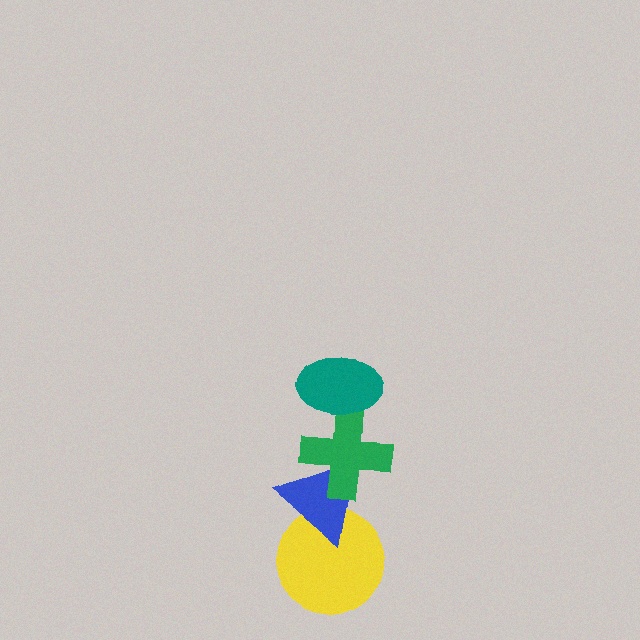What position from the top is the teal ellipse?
The teal ellipse is 1st from the top.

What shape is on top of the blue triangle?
The green cross is on top of the blue triangle.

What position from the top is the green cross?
The green cross is 2nd from the top.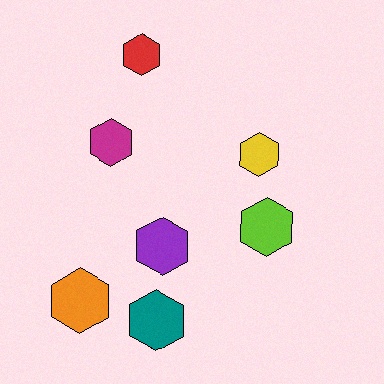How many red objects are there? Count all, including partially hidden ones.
There is 1 red object.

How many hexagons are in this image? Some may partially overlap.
There are 7 hexagons.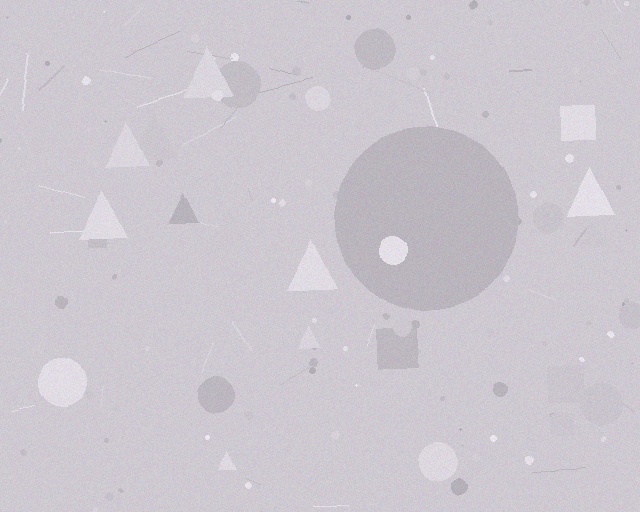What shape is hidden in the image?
A circle is hidden in the image.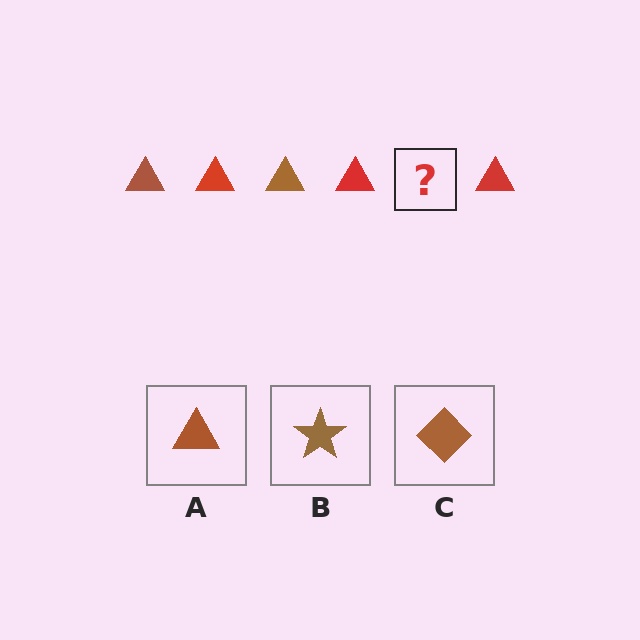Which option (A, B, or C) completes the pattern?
A.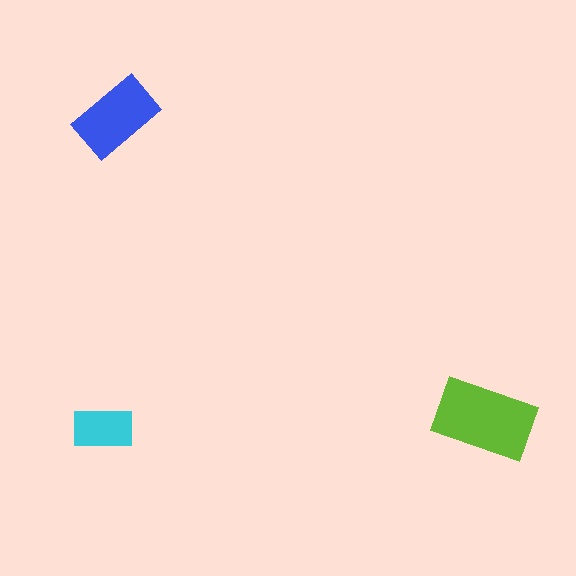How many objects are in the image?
There are 3 objects in the image.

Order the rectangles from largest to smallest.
the lime one, the blue one, the cyan one.